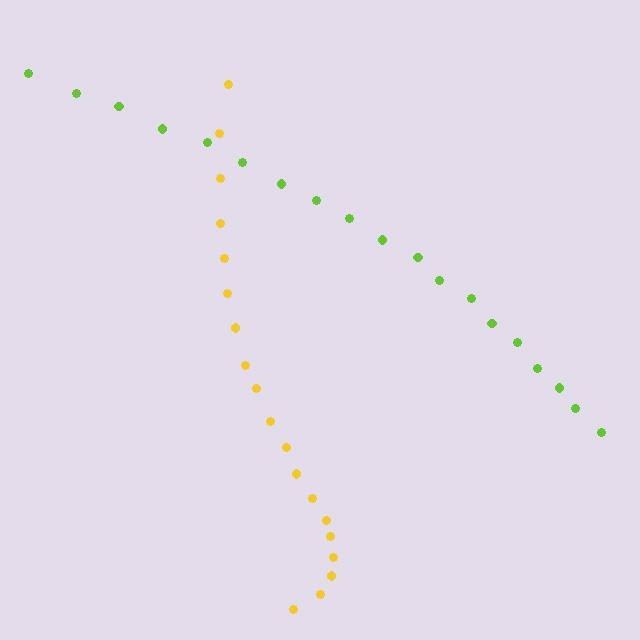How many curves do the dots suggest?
There are 2 distinct paths.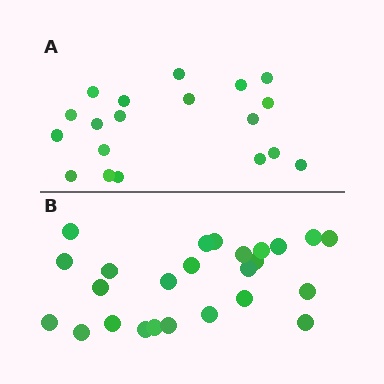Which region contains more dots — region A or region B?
Region B (the bottom region) has more dots.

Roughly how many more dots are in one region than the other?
Region B has about 6 more dots than region A.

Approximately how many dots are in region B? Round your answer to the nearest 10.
About 20 dots. (The exact count is 25, which rounds to 20.)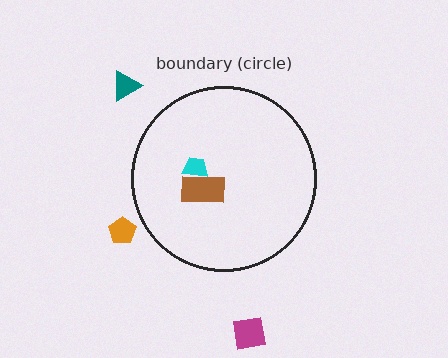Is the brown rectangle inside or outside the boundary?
Inside.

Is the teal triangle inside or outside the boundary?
Outside.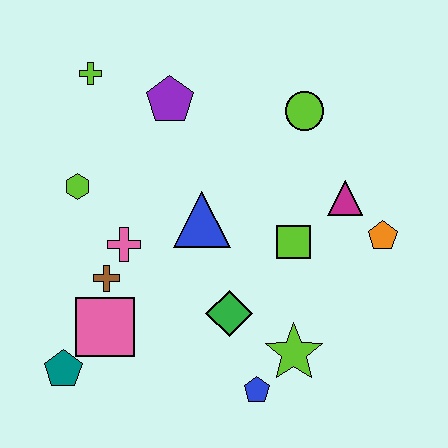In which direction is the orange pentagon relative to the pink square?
The orange pentagon is to the right of the pink square.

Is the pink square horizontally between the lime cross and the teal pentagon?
No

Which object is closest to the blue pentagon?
The lime star is closest to the blue pentagon.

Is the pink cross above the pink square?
Yes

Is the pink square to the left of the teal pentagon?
No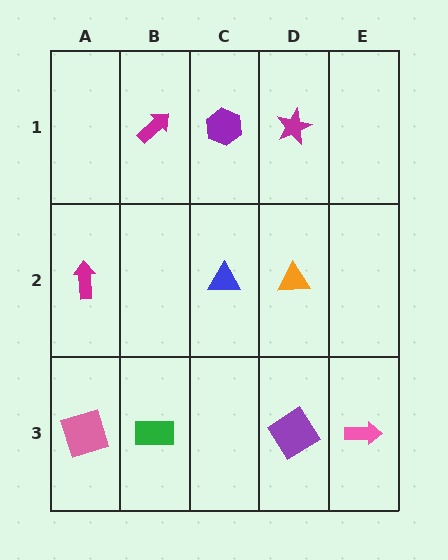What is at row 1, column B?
A magenta arrow.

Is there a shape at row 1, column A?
No, that cell is empty.